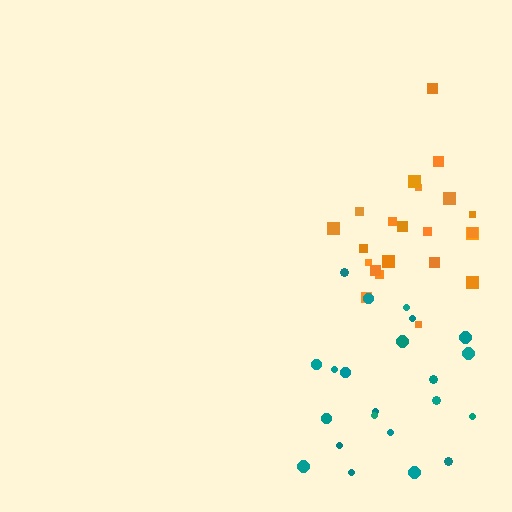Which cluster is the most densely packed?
Teal.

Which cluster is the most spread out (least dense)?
Orange.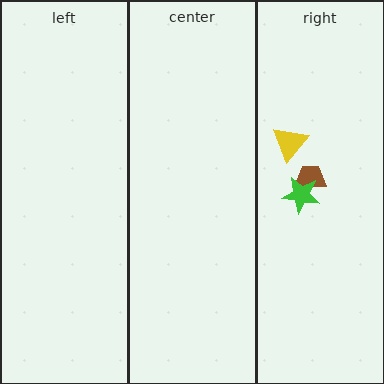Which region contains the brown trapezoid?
The right region.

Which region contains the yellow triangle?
The right region.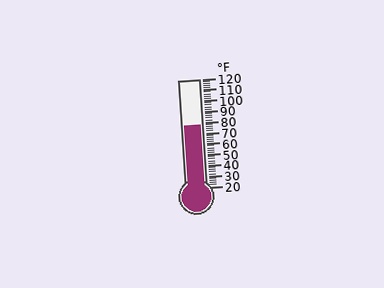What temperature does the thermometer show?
The thermometer shows approximately 78°F.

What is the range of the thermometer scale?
The thermometer scale ranges from 20°F to 120°F.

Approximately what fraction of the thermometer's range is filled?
The thermometer is filled to approximately 60% of its range.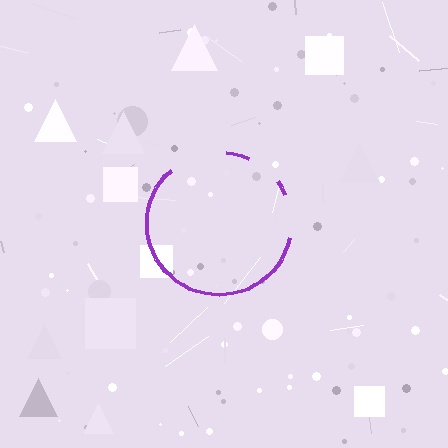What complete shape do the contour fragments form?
The contour fragments form a circle.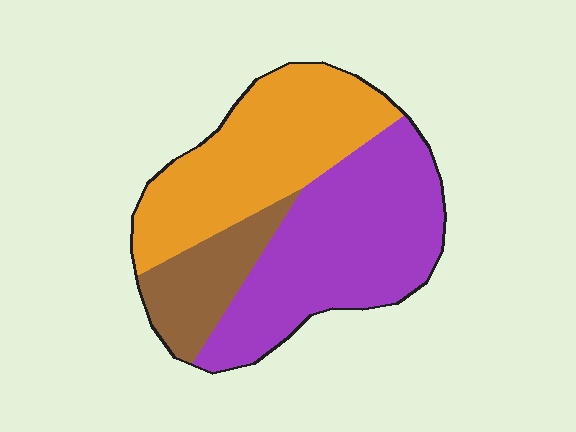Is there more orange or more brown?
Orange.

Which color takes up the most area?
Purple, at roughly 45%.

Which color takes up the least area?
Brown, at roughly 15%.